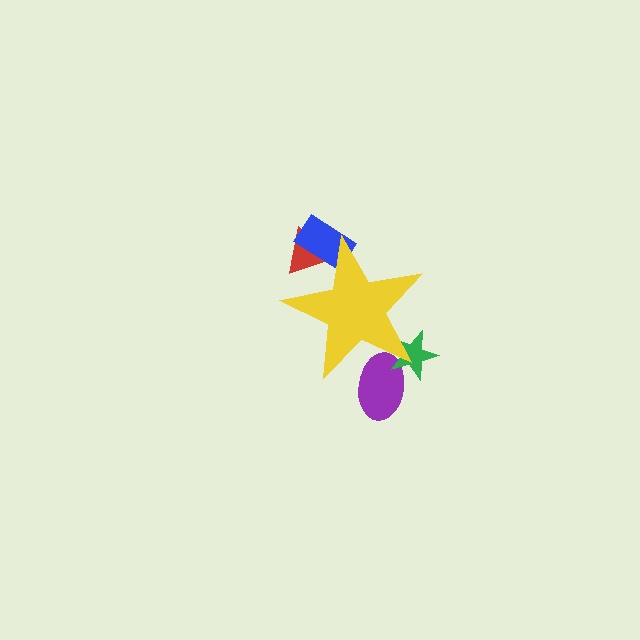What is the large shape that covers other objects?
A yellow star.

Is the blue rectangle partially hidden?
Yes, the blue rectangle is partially hidden behind the yellow star.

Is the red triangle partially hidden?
Yes, the red triangle is partially hidden behind the yellow star.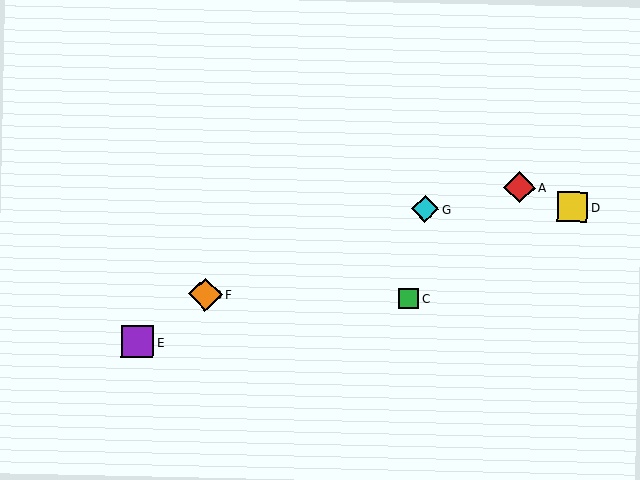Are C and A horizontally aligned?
No, C is at y≈299 and A is at y≈187.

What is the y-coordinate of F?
Object F is at y≈294.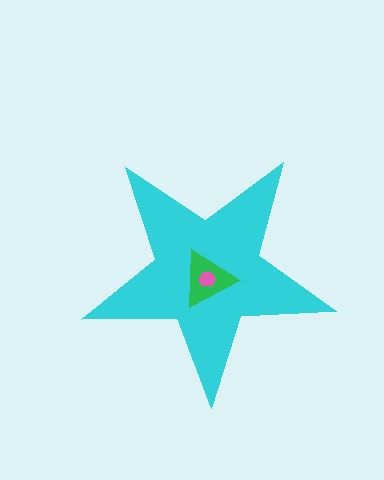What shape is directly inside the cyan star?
The green triangle.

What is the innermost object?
The pink hexagon.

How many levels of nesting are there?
3.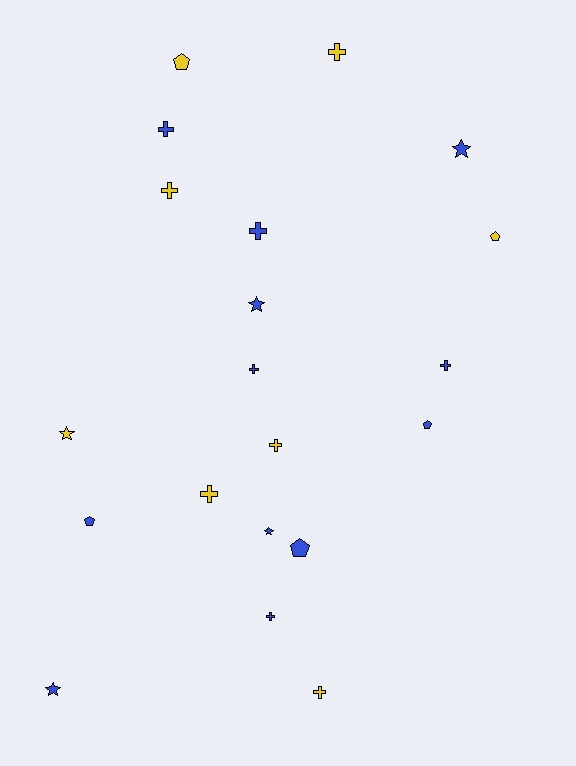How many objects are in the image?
There are 20 objects.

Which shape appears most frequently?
Cross, with 10 objects.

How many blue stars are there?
There are 4 blue stars.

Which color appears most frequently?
Blue, with 12 objects.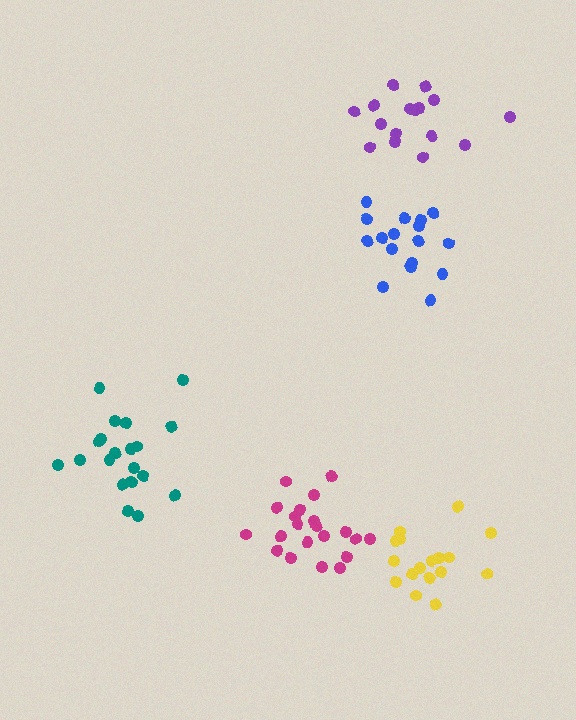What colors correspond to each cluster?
The clusters are colored: magenta, teal, yellow, blue, purple.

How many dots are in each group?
Group 1: 21 dots, Group 2: 20 dots, Group 3: 17 dots, Group 4: 17 dots, Group 5: 16 dots (91 total).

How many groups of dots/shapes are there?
There are 5 groups.